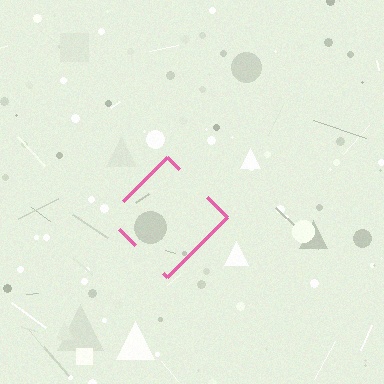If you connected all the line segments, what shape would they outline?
They would outline a diamond.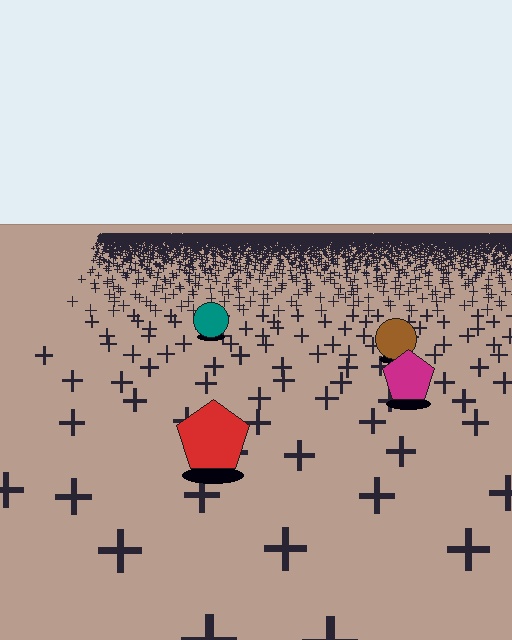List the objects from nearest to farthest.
From nearest to farthest: the red pentagon, the magenta pentagon, the brown circle, the teal circle.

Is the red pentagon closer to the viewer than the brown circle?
Yes. The red pentagon is closer — you can tell from the texture gradient: the ground texture is coarser near it.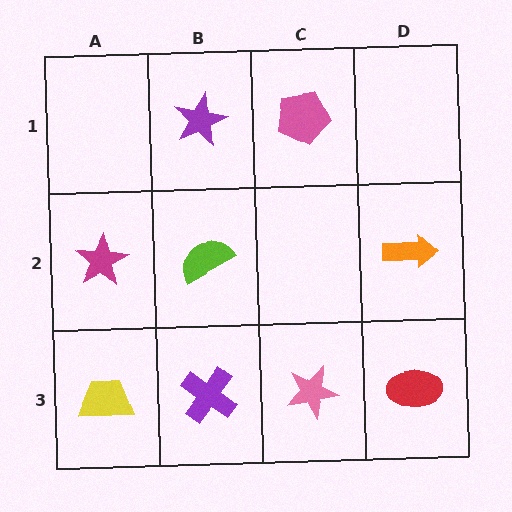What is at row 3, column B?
A purple cross.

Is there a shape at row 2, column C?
No, that cell is empty.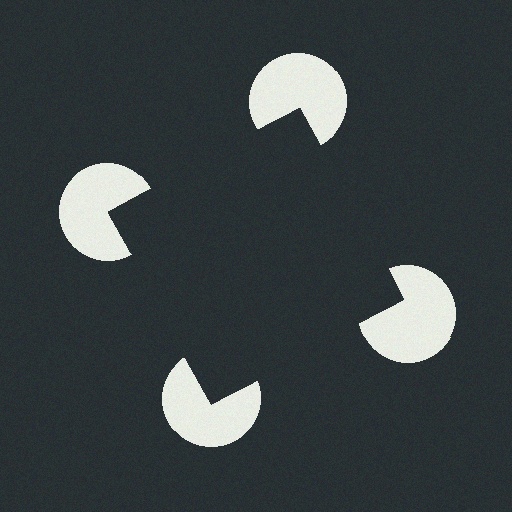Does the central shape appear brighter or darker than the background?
It typically appears slightly darker than the background, even though no actual brightness change is drawn.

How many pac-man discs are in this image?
There are 4 — one at each vertex of the illusory square.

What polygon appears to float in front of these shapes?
An illusory square — its edges are inferred from the aligned wedge cuts in the pac-man discs, not physically drawn.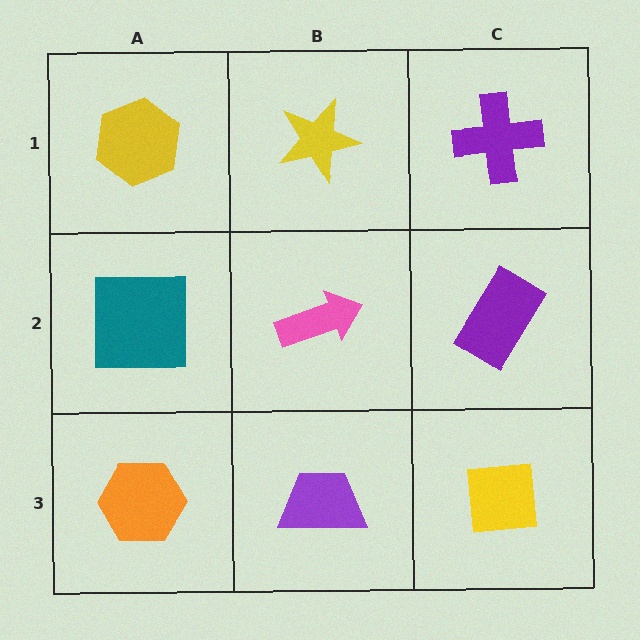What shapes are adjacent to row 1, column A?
A teal square (row 2, column A), a yellow star (row 1, column B).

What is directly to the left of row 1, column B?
A yellow hexagon.